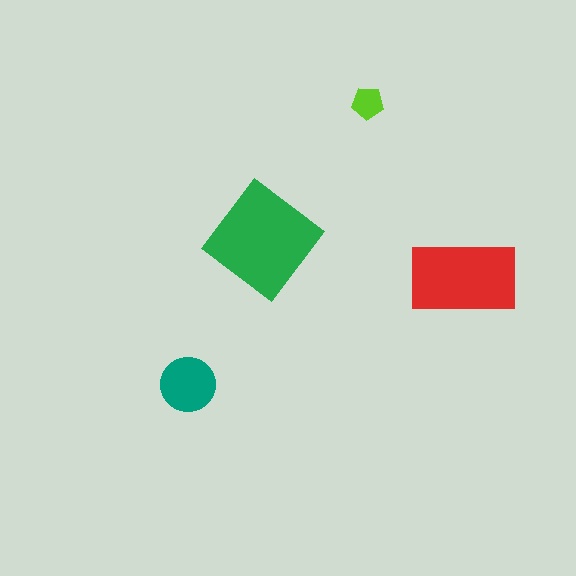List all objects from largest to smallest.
The green diamond, the red rectangle, the teal circle, the lime pentagon.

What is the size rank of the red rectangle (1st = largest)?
2nd.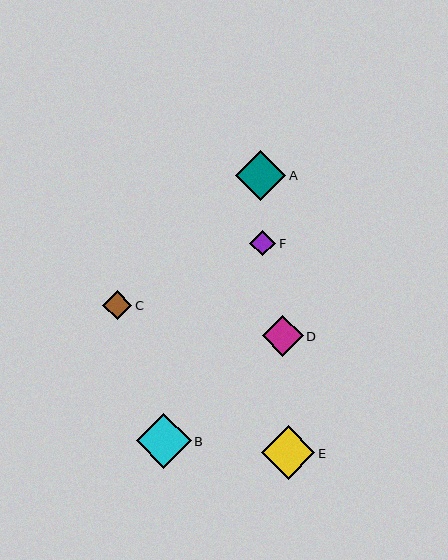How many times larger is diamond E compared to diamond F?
Diamond E is approximately 2.1 times the size of diamond F.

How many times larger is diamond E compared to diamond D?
Diamond E is approximately 1.3 times the size of diamond D.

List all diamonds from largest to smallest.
From largest to smallest: B, E, A, D, C, F.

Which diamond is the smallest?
Diamond F is the smallest with a size of approximately 26 pixels.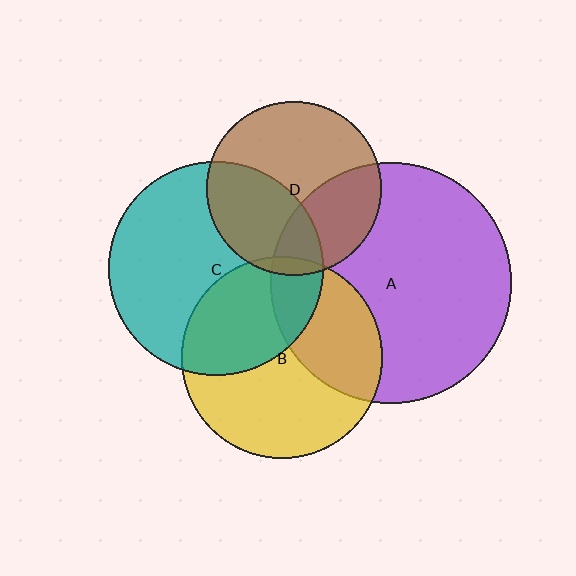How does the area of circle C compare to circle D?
Approximately 1.5 times.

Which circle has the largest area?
Circle A (purple).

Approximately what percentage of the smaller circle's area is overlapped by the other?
Approximately 30%.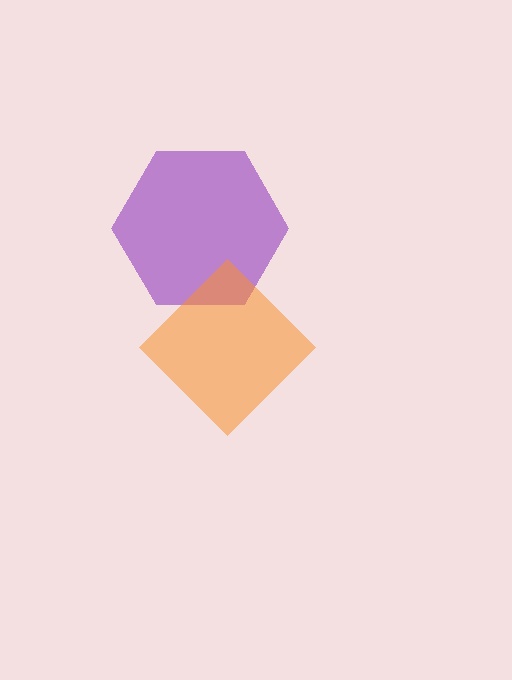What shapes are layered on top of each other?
The layered shapes are: a purple hexagon, an orange diamond.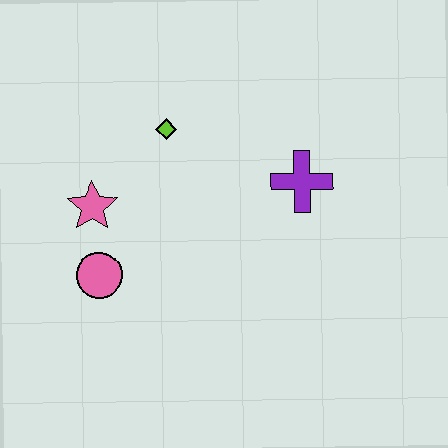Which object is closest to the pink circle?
The pink star is closest to the pink circle.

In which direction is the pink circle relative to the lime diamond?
The pink circle is below the lime diamond.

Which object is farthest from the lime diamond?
The pink circle is farthest from the lime diamond.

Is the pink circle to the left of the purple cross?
Yes